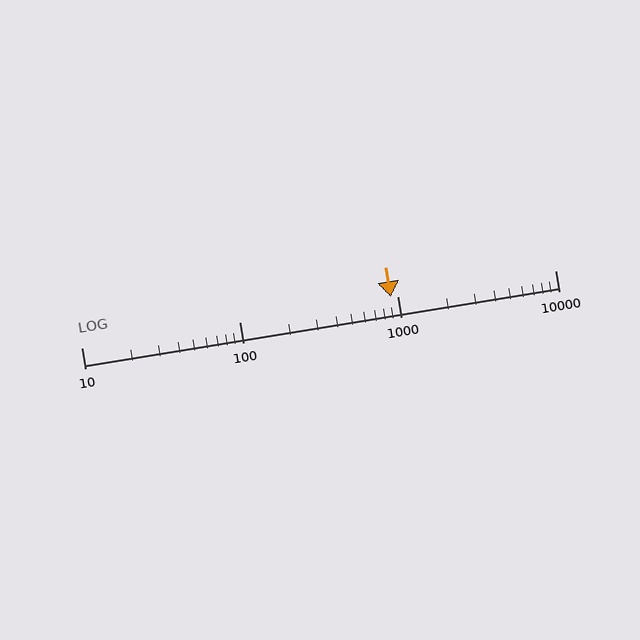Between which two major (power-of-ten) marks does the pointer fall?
The pointer is between 100 and 1000.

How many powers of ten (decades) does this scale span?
The scale spans 3 decades, from 10 to 10000.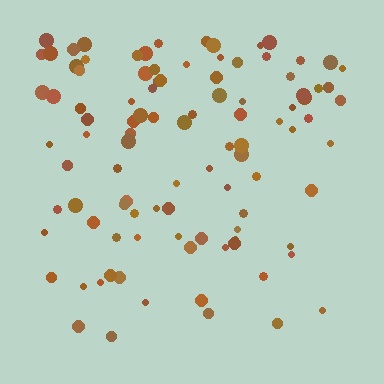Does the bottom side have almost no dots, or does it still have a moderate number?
Still a moderate number, just noticeably fewer than the top.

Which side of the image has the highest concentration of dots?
The top.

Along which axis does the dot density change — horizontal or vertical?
Vertical.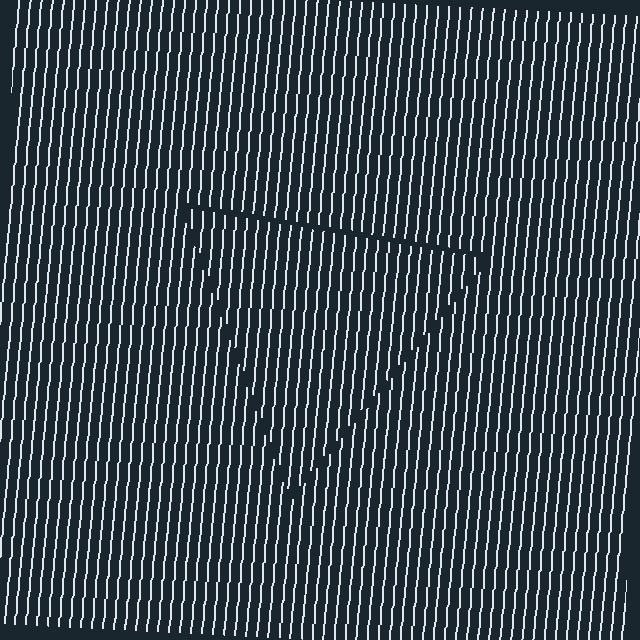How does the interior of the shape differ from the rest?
The interior of the shape contains the same grating, shifted by half a period — the contour is defined by the phase discontinuity where line-ends from the inner and outer gratings abut.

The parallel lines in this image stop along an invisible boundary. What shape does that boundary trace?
An illusory triangle. The interior of the shape contains the same grating, shifted by half a period — the contour is defined by the phase discontinuity where line-ends from the inner and outer gratings abut.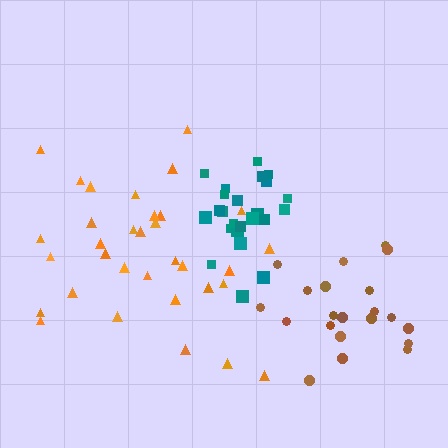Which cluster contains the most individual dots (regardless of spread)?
Orange (33).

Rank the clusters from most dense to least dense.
teal, brown, orange.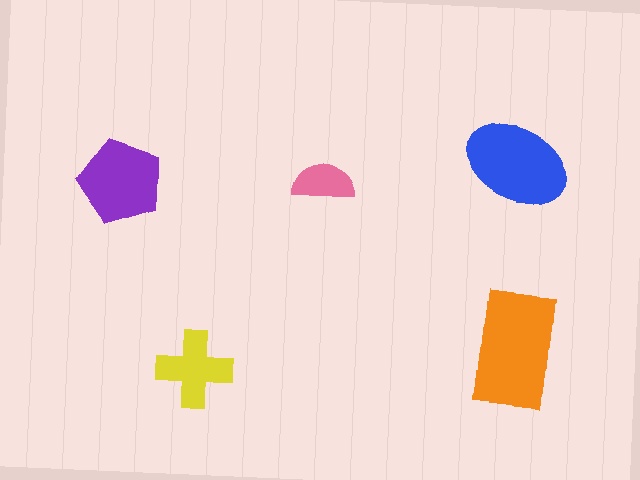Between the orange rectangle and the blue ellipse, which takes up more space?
The orange rectangle.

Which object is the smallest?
The pink semicircle.